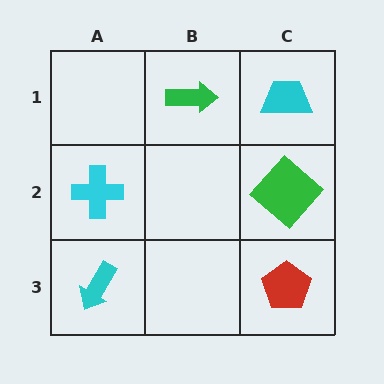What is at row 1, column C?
A cyan trapezoid.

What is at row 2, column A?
A cyan cross.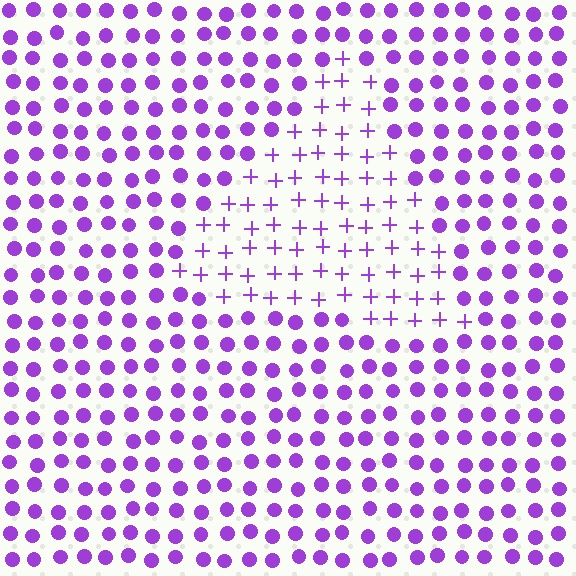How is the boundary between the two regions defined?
The boundary is defined by a change in element shape: plus signs inside vs. circles outside. All elements share the same color and spacing.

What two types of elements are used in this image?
The image uses plus signs inside the triangle region and circles outside it.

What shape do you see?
I see a triangle.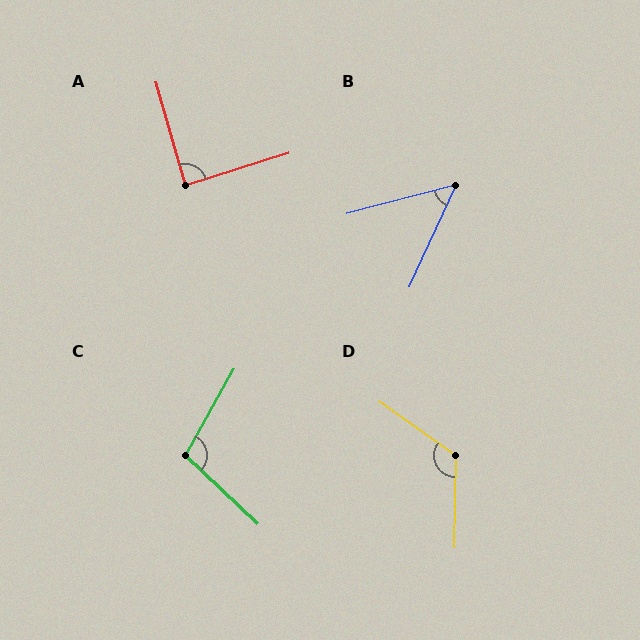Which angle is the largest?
D, at approximately 124 degrees.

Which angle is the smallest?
B, at approximately 51 degrees.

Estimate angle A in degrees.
Approximately 88 degrees.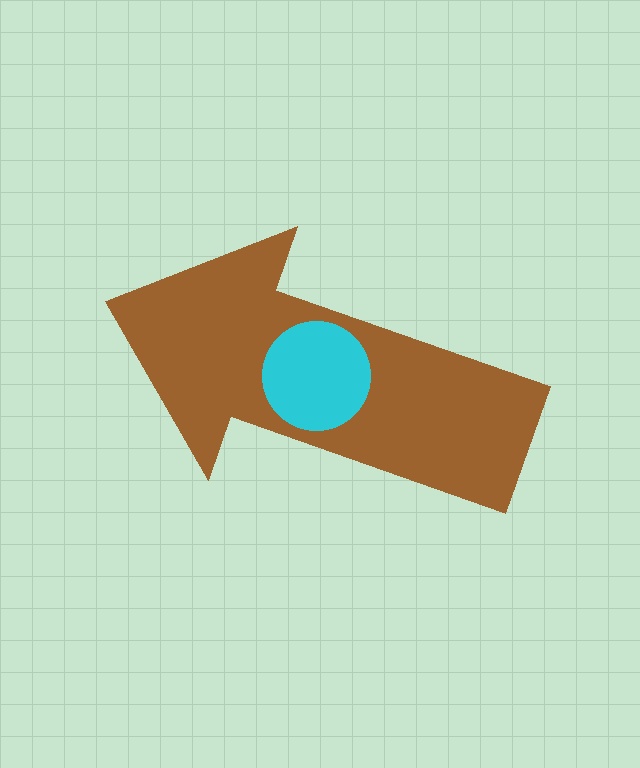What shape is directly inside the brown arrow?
The cyan circle.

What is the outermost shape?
The brown arrow.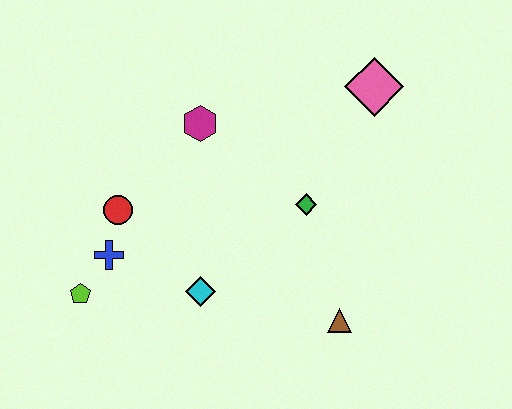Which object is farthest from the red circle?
The pink diamond is farthest from the red circle.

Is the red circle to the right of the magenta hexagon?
No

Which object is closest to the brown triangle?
The green diamond is closest to the brown triangle.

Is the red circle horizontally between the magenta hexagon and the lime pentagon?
Yes